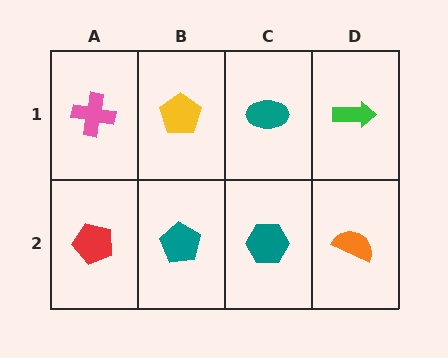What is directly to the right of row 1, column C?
A green arrow.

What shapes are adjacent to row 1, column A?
A red pentagon (row 2, column A), a yellow pentagon (row 1, column B).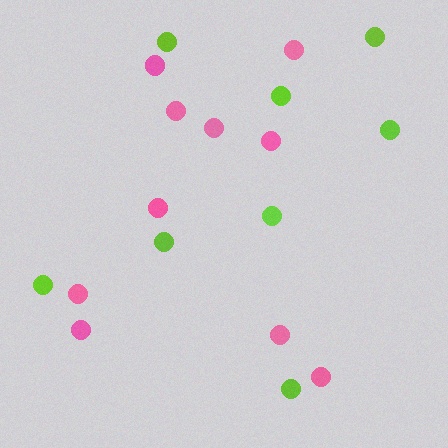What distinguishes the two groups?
There are 2 groups: one group of lime circles (8) and one group of pink circles (10).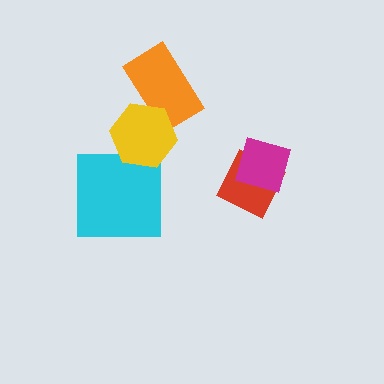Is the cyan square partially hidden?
Yes, it is partially covered by another shape.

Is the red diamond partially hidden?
Yes, it is partially covered by another shape.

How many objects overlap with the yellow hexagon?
2 objects overlap with the yellow hexagon.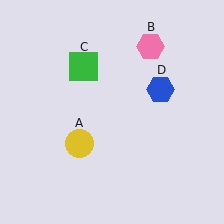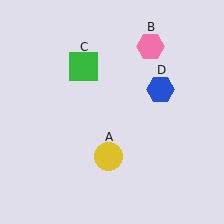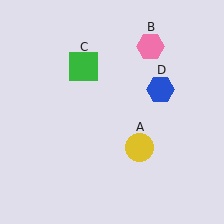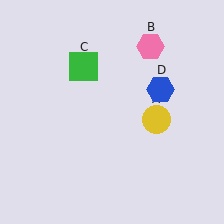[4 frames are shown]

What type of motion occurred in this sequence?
The yellow circle (object A) rotated counterclockwise around the center of the scene.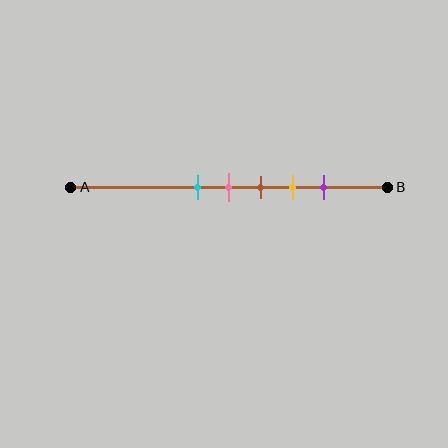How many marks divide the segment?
There are 5 marks dividing the segment.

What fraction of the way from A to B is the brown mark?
The brown mark is approximately 60% (0.6) of the way from A to B.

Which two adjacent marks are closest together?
The cyan and pink marks are the closest adjacent pair.